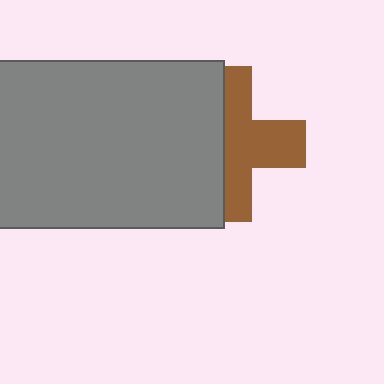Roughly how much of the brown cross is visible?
About half of it is visible (roughly 54%).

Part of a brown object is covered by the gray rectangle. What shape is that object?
It is a cross.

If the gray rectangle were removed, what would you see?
You would see the complete brown cross.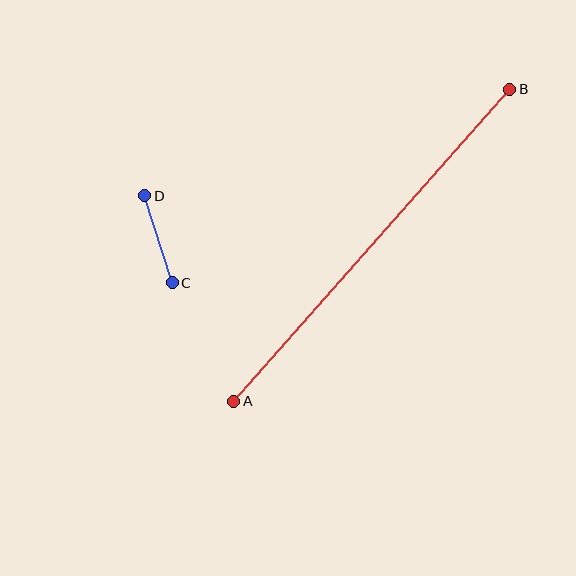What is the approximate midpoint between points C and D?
The midpoint is at approximately (159, 239) pixels.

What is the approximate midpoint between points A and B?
The midpoint is at approximately (372, 245) pixels.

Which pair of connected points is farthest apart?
Points A and B are farthest apart.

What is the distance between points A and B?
The distance is approximately 417 pixels.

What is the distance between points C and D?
The distance is approximately 91 pixels.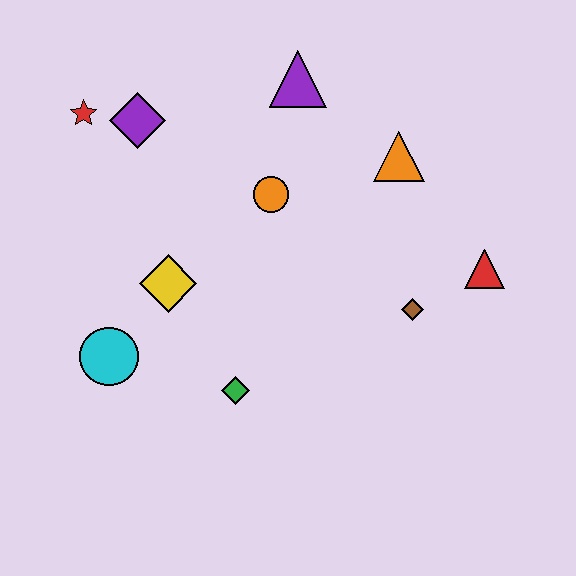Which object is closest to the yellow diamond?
The cyan circle is closest to the yellow diamond.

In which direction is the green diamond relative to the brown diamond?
The green diamond is to the left of the brown diamond.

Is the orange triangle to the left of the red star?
No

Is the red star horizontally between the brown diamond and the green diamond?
No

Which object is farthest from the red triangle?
The red star is farthest from the red triangle.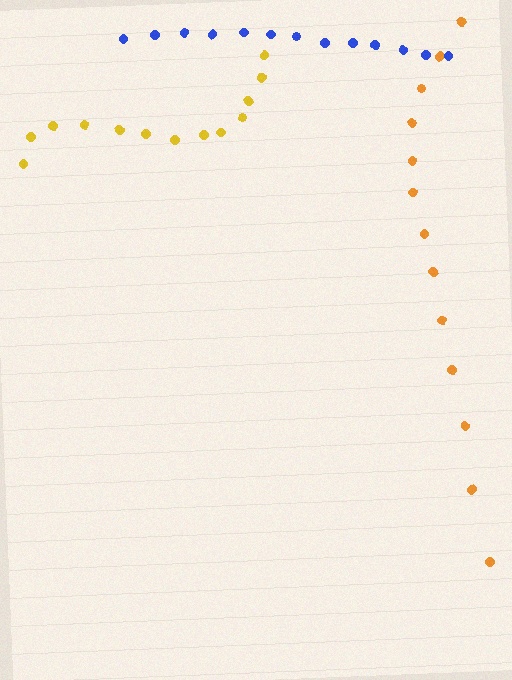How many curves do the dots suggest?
There are 3 distinct paths.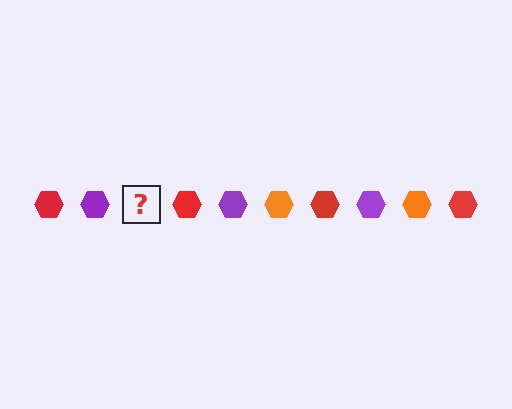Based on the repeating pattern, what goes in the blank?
The blank should be an orange hexagon.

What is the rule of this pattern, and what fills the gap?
The rule is that the pattern cycles through red, purple, orange hexagons. The gap should be filled with an orange hexagon.